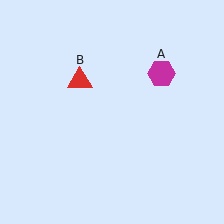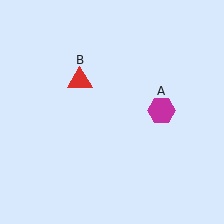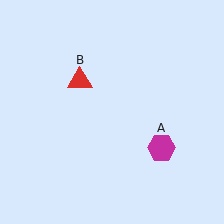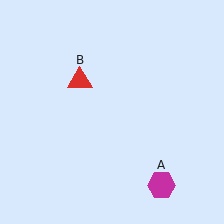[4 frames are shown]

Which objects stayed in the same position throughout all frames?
Red triangle (object B) remained stationary.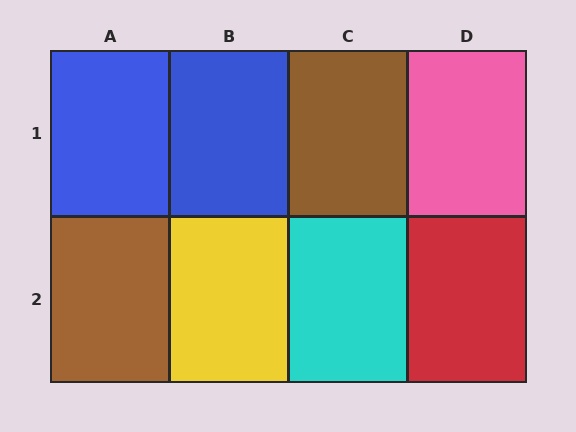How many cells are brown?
2 cells are brown.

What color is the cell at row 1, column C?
Brown.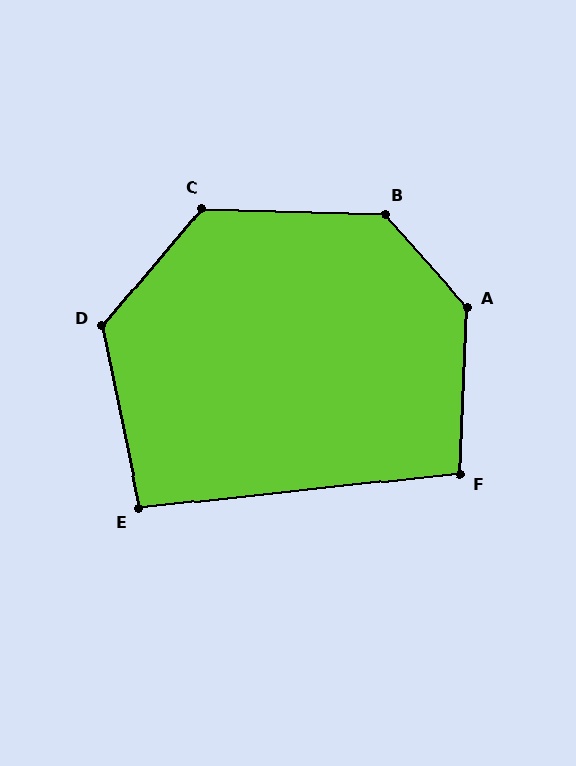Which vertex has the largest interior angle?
A, at approximately 136 degrees.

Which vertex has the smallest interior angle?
E, at approximately 95 degrees.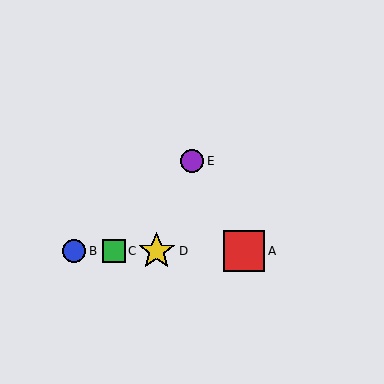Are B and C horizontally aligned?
Yes, both are at y≈251.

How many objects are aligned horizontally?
4 objects (A, B, C, D) are aligned horizontally.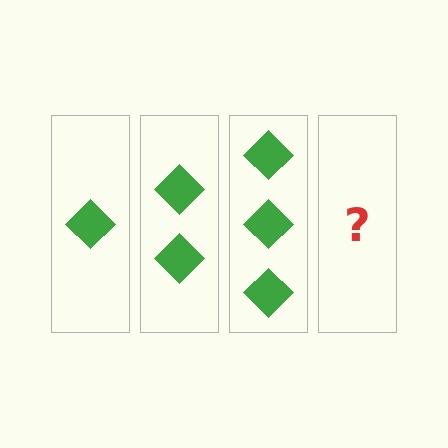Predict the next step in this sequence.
The next step is 4 diamonds.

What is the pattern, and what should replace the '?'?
The pattern is that each step adds one more diamond. The '?' should be 4 diamonds.